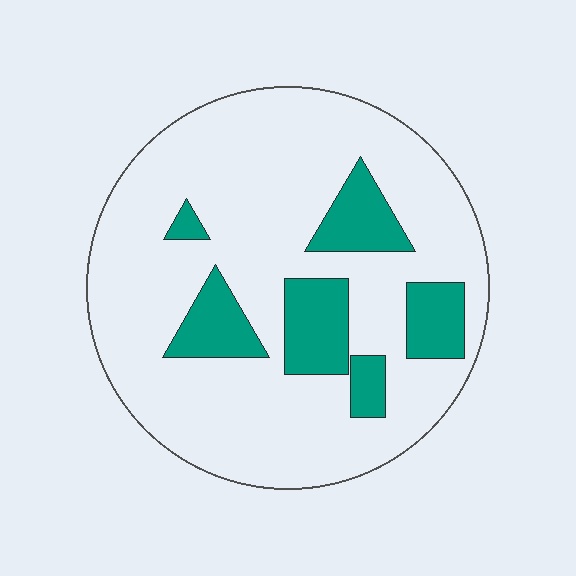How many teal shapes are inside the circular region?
6.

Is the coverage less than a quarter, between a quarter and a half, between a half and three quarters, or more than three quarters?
Less than a quarter.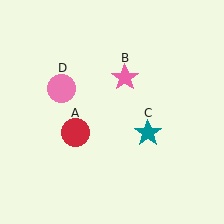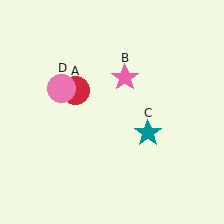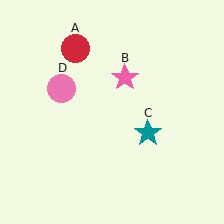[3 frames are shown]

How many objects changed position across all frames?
1 object changed position: red circle (object A).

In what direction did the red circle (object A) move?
The red circle (object A) moved up.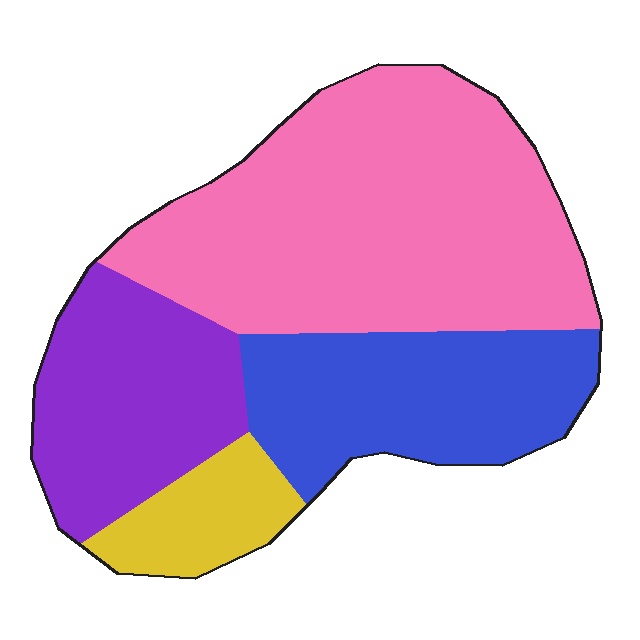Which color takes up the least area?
Yellow, at roughly 10%.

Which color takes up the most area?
Pink, at roughly 45%.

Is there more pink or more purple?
Pink.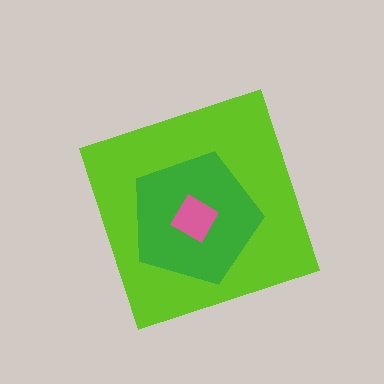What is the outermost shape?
The lime diamond.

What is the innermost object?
The pink diamond.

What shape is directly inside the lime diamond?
The green pentagon.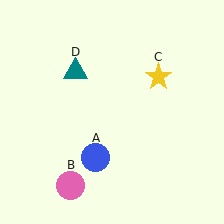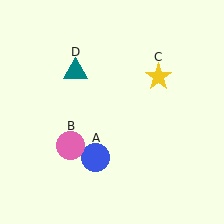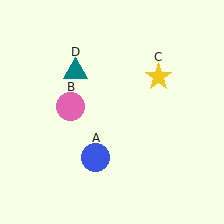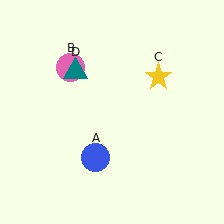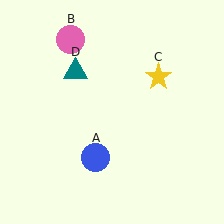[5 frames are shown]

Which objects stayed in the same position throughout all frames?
Blue circle (object A) and yellow star (object C) and teal triangle (object D) remained stationary.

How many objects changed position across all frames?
1 object changed position: pink circle (object B).